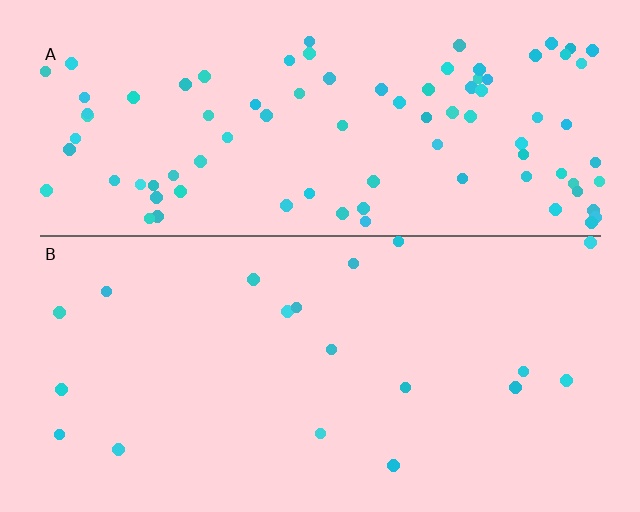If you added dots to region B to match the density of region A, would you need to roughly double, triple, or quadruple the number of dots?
Approximately quadruple.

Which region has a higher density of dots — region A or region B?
A (the top).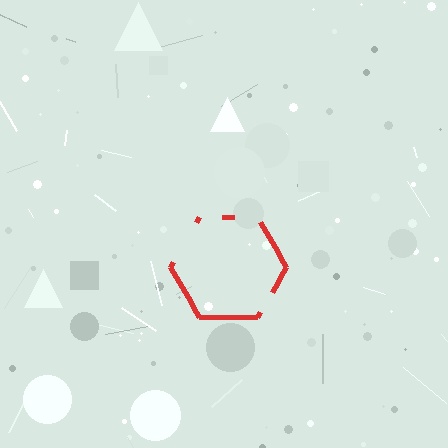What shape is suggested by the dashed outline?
The dashed outline suggests a hexagon.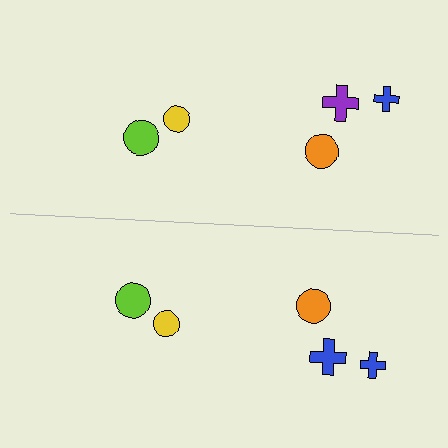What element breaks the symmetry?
The blue cross on the bottom side breaks the symmetry — its mirror counterpart is purple.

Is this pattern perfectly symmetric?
No, the pattern is not perfectly symmetric. The blue cross on the bottom side breaks the symmetry — its mirror counterpart is purple.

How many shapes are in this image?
There are 10 shapes in this image.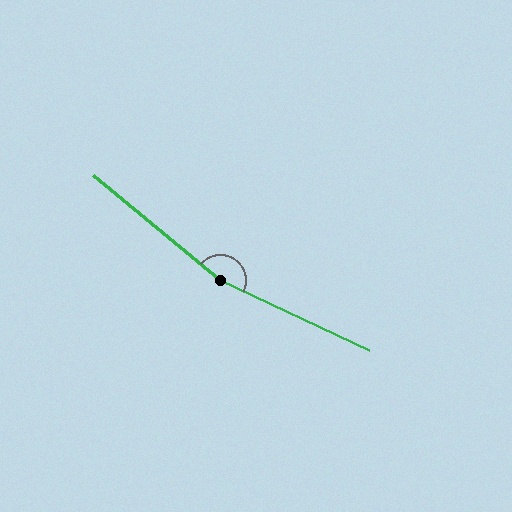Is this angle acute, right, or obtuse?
It is obtuse.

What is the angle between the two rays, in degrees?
Approximately 165 degrees.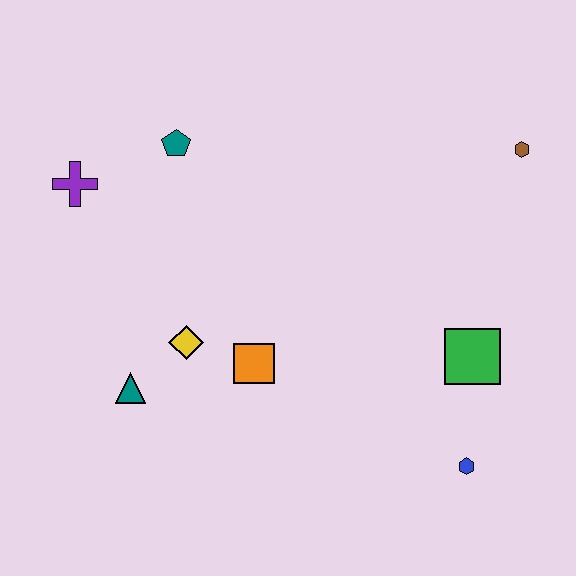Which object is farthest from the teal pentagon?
The blue hexagon is farthest from the teal pentagon.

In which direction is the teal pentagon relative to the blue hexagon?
The teal pentagon is above the blue hexagon.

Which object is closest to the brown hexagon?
The green square is closest to the brown hexagon.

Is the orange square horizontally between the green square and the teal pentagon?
Yes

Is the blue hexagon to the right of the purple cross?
Yes